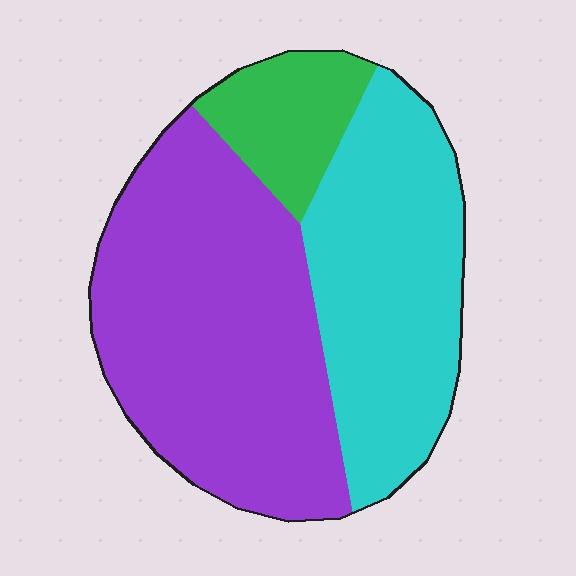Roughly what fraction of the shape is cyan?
Cyan takes up about three eighths (3/8) of the shape.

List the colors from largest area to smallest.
From largest to smallest: purple, cyan, green.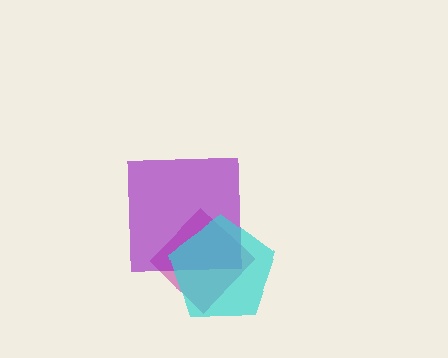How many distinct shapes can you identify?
There are 3 distinct shapes: a magenta diamond, a purple square, a cyan pentagon.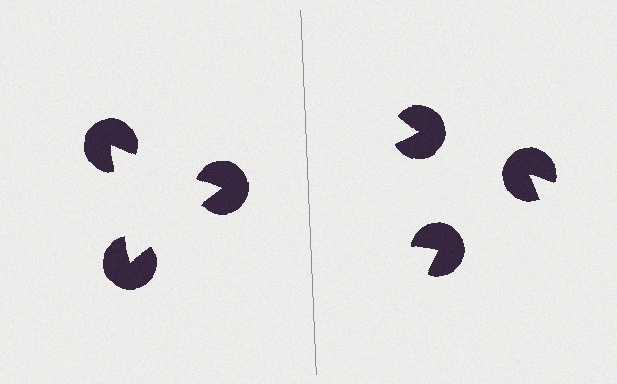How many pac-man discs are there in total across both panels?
6 — 3 on each side.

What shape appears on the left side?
An illusory triangle.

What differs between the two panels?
The pac-man discs are positioned identically on both sides; only the wedge orientations differ. On the left they align to a triangle; on the right they are misaligned.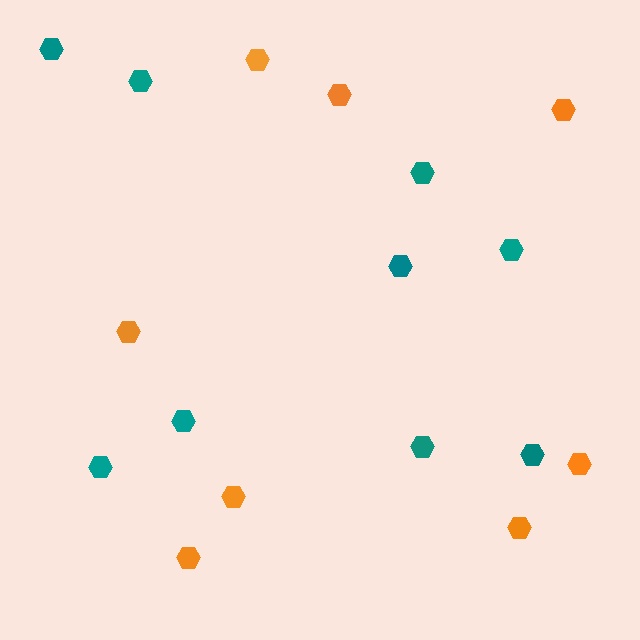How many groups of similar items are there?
There are 2 groups: one group of teal hexagons (9) and one group of orange hexagons (8).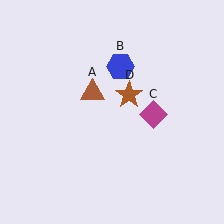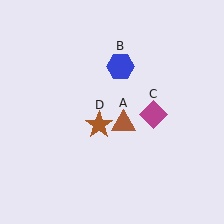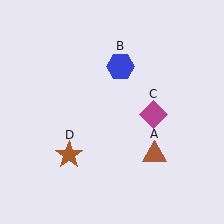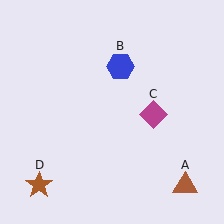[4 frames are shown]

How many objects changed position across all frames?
2 objects changed position: brown triangle (object A), brown star (object D).